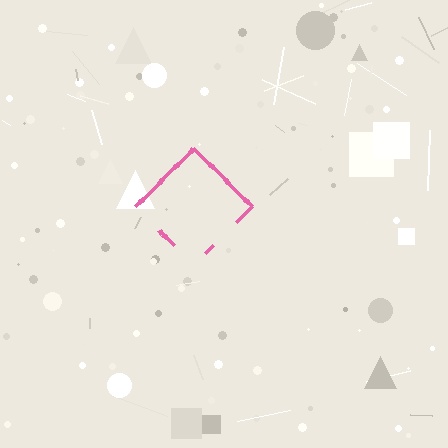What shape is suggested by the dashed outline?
The dashed outline suggests a diamond.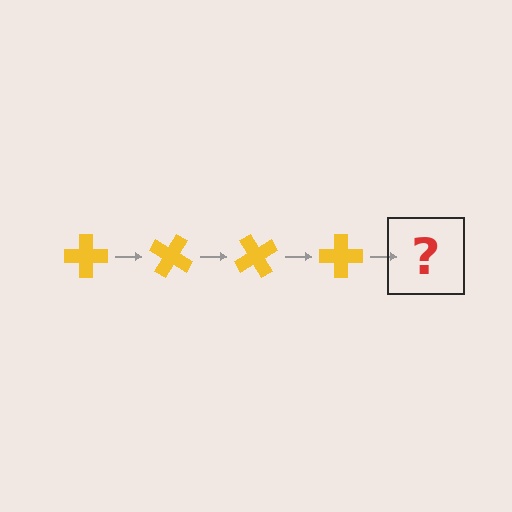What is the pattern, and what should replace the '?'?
The pattern is that the cross rotates 30 degrees each step. The '?' should be a yellow cross rotated 120 degrees.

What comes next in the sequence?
The next element should be a yellow cross rotated 120 degrees.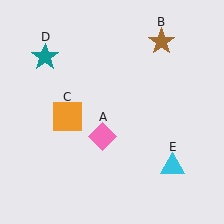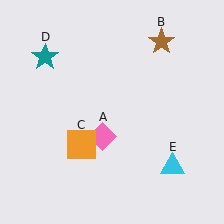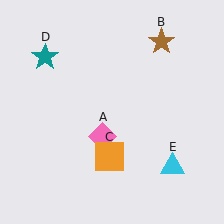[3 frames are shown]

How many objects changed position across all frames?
1 object changed position: orange square (object C).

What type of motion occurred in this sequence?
The orange square (object C) rotated counterclockwise around the center of the scene.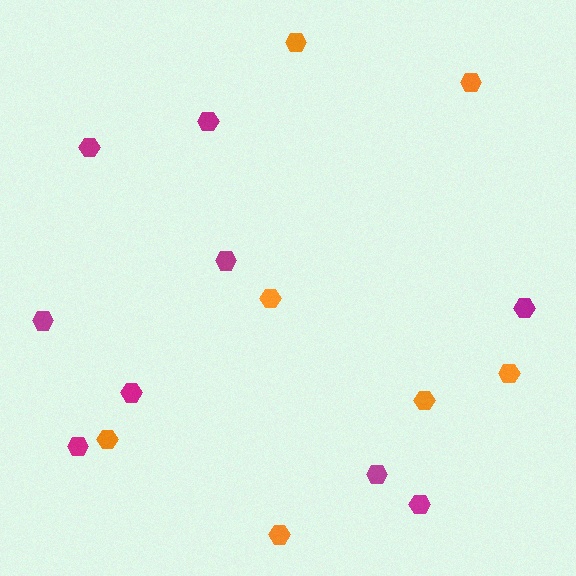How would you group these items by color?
There are 2 groups: one group of orange hexagons (7) and one group of magenta hexagons (9).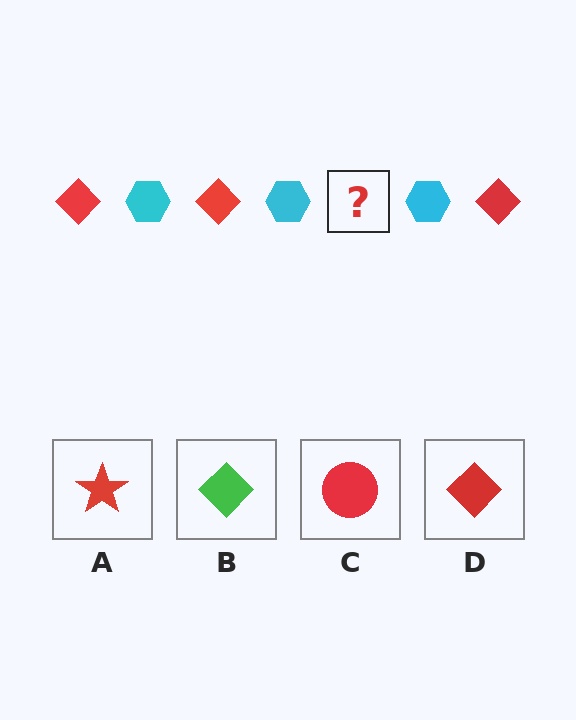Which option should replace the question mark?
Option D.